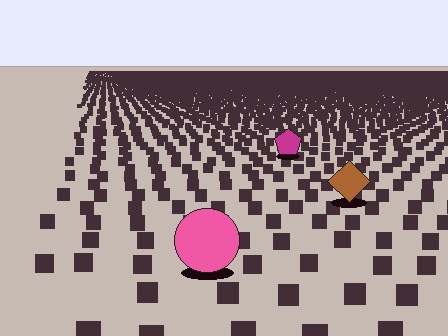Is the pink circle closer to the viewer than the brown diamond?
Yes. The pink circle is closer — you can tell from the texture gradient: the ground texture is coarser near it.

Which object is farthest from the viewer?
The magenta pentagon is farthest from the viewer. It appears smaller and the ground texture around it is denser.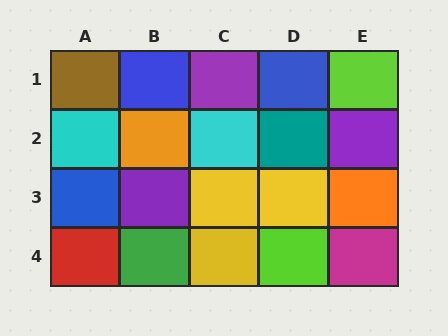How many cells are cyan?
2 cells are cyan.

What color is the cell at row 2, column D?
Teal.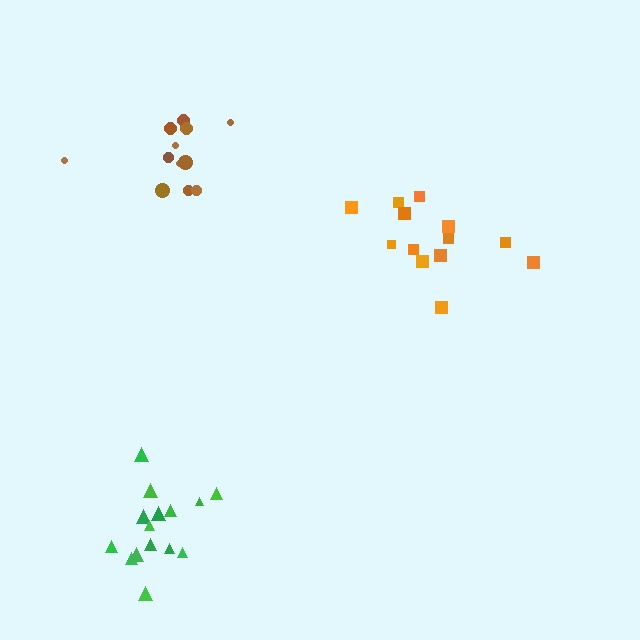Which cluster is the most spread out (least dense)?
Orange.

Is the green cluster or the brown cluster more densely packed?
Green.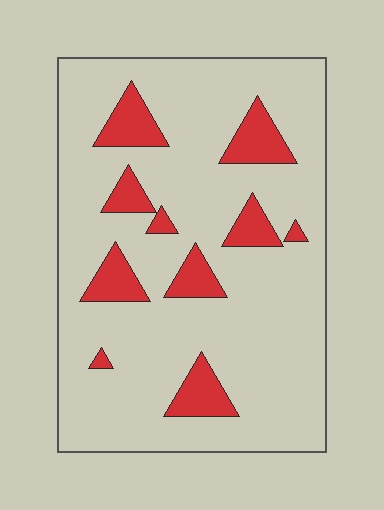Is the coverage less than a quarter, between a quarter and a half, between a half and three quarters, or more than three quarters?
Less than a quarter.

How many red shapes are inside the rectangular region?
10.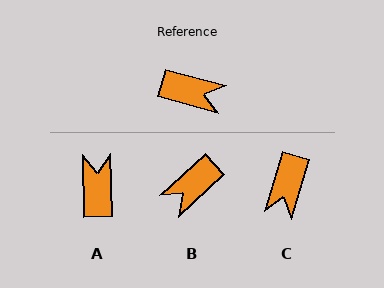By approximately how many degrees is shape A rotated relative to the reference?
Approximately 106 degrees counter-clockwise.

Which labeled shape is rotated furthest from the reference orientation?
B, about 123 degrees away.